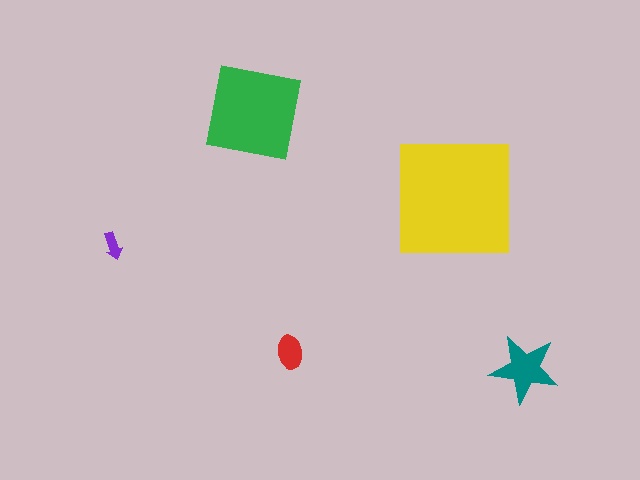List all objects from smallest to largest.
The purple arrow, the red ellipse, the teal star, the green square, the yellow square.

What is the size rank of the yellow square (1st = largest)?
1st.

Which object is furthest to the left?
The purple arrow is leftmost.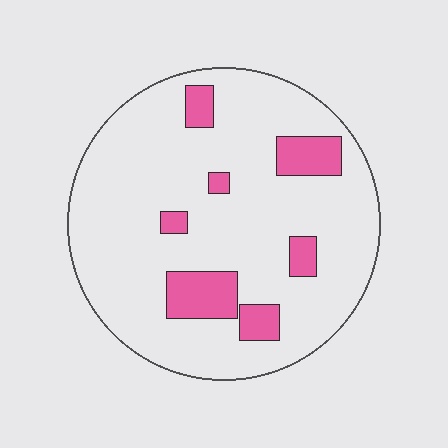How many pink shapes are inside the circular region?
7.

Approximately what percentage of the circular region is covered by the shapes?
Approximately 15%.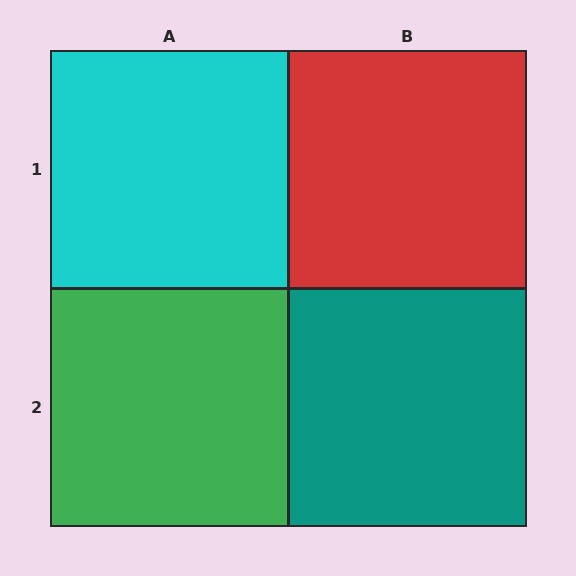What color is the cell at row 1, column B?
Red.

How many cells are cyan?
1 cell is cyan.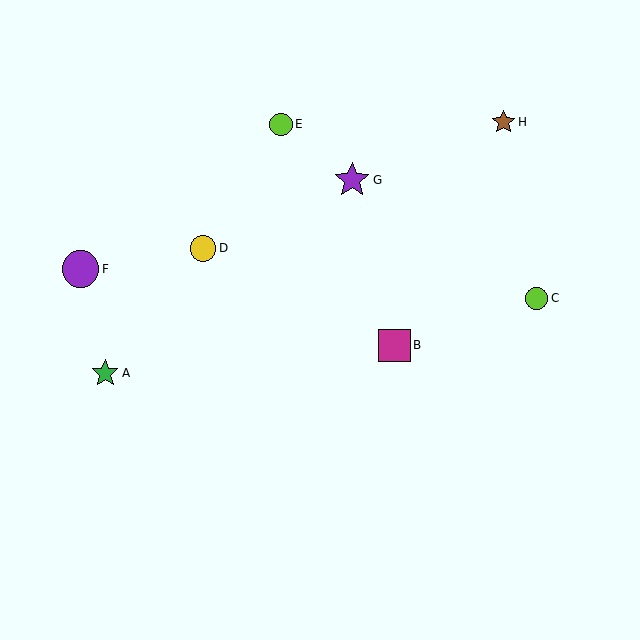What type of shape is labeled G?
Shape G is a purple star.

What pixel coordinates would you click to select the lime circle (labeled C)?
Click at (537, 298) to select the lime circle C.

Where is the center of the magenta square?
The center of the magenta square is at (395, 345).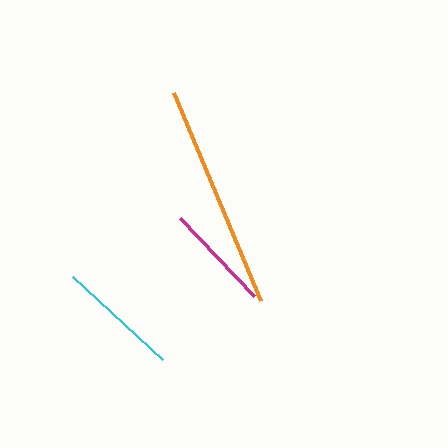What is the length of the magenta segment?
The magenta segment is approximately 108 pixels long.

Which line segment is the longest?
The orange line is the longest at approximately 225 pixels.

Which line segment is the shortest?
The magenta line is the shortest at approximately 108 pixels.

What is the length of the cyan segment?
The cyan segment is approximately 123 pixels long.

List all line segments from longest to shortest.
From longest to shortest: orange, cyan, magenta.